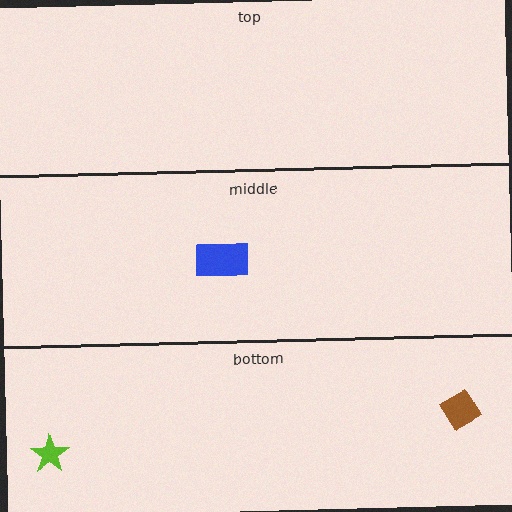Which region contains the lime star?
The bottom region.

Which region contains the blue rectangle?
The middle region.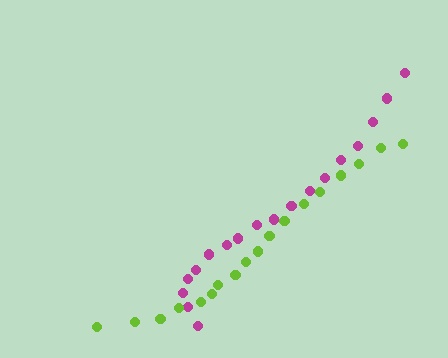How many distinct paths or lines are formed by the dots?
There are 2 distinct paths.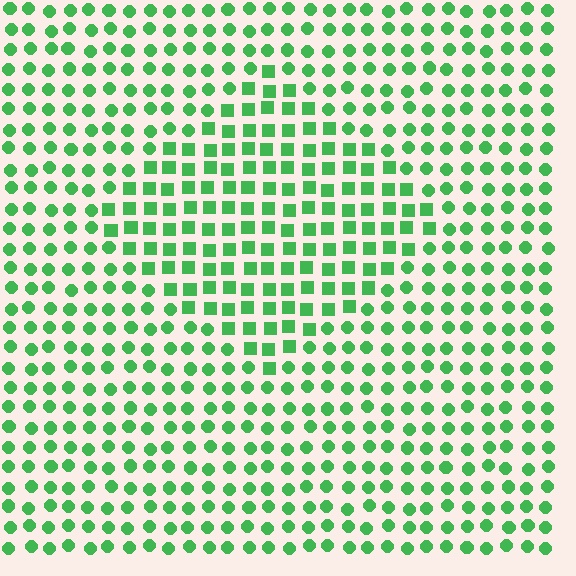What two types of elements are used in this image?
The image uses squares inside the diamond region and circles outside it.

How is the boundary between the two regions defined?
The boundary is defined by a change in element shape: squares inside vs. circles outside. All elements share the same color and spacing.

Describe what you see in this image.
The image is filled with small green elements arranged in a uniform grid. A diamond-shaped region contains squares, while the surrounding area contains circles. The boundary is defined purely by the change in element shape.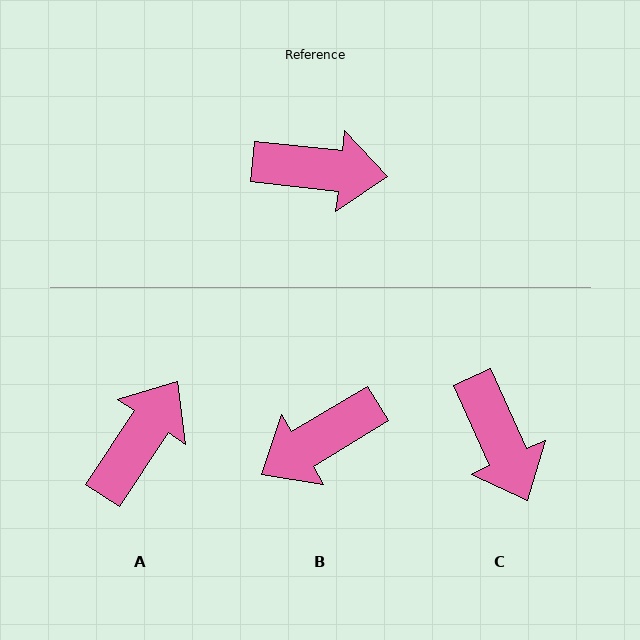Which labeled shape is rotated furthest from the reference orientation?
B, about 142 degrees away.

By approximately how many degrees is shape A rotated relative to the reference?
Approximately 63 degrees counter-clockwise.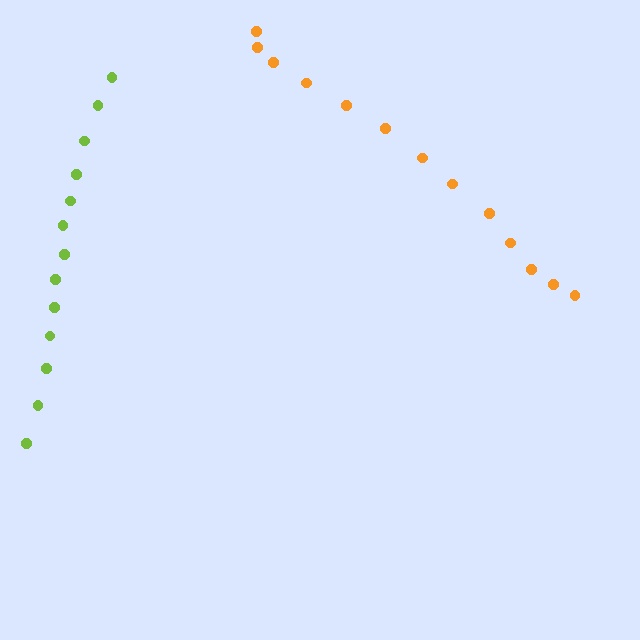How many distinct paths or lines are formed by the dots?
There are 2 distinct paths.